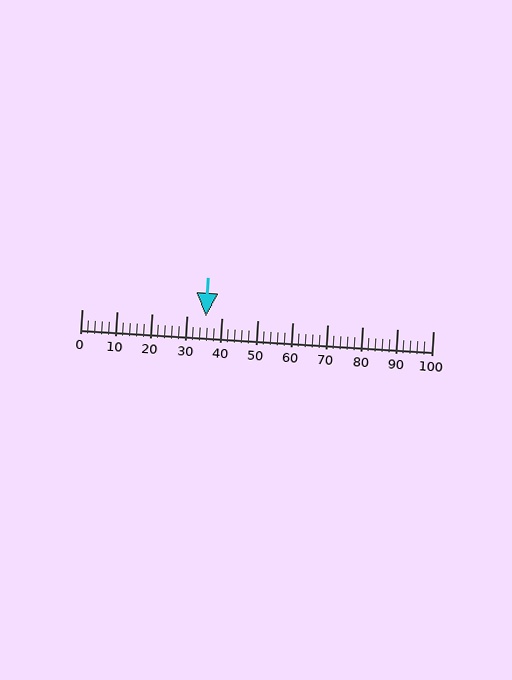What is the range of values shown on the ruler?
The ruler shows values from 0 to 100.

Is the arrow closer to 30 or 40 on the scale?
The arrow is closer to 40.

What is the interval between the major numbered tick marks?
The major tick marks are spaced 10 units apart.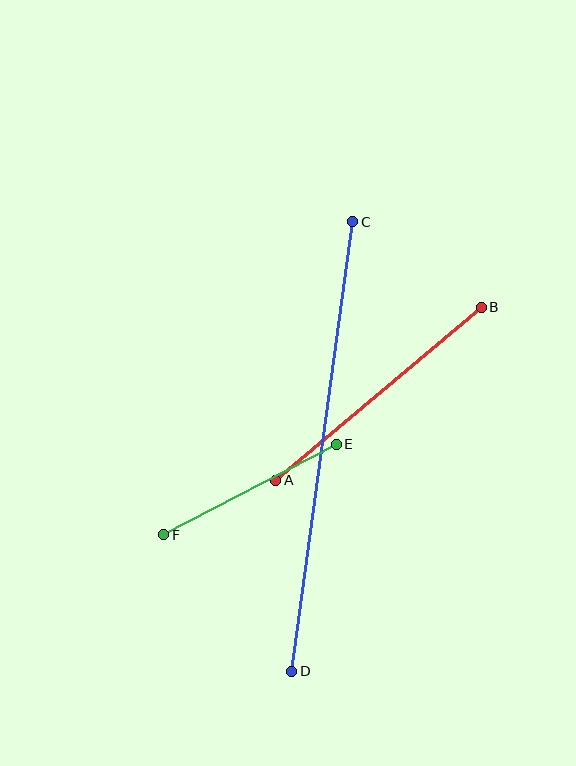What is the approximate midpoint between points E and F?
The midpoint is at approximately (250, 490) pixels.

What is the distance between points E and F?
The distance is approximately 195 pixels.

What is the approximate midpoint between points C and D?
The midpoint is at approximately (322, 446) pixels.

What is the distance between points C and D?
The distance is approximately 454 pixels.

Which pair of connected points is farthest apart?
Points C and D are farthest apart.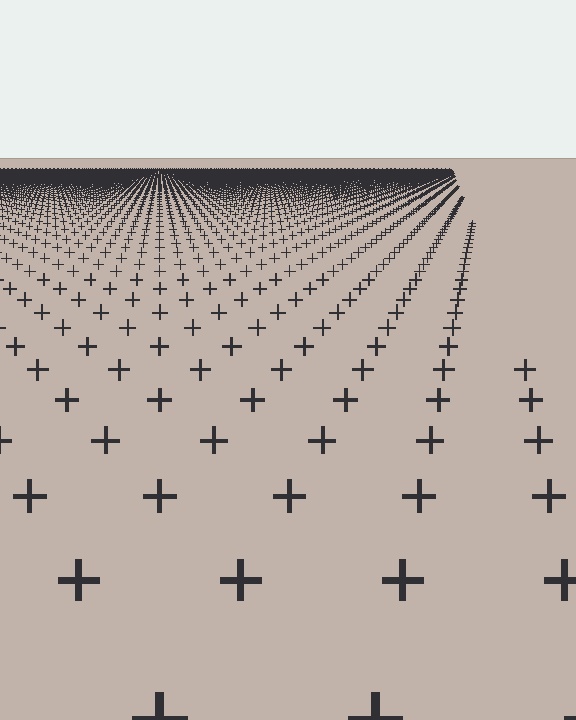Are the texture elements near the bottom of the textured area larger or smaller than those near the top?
Larger. Near the bottom, elements are closer to the viewer and appear at a bigger on-screen size.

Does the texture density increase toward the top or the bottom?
Density increases toward the top.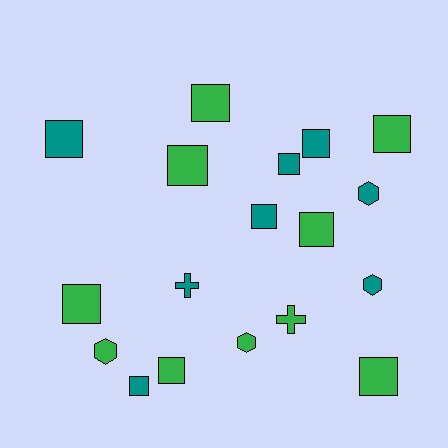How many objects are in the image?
There are 18 objects.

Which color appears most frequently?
Green, with 10 objects.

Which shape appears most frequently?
Square, with 12 objects.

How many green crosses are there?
There is 1 green cross.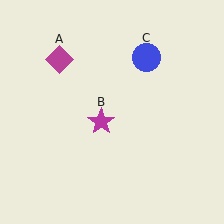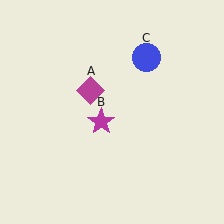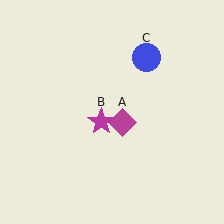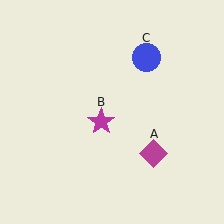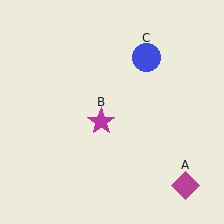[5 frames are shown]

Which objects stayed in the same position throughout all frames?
Magenta star (object B) and blue circle (object C) remained stationary.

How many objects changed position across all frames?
1 object changed position: magenta diamond (object A).